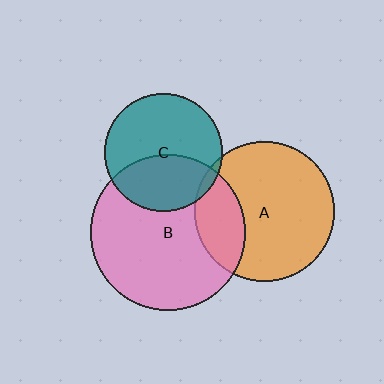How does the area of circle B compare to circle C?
Approximately 1.7 times.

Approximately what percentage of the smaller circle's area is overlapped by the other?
Approximately 40%.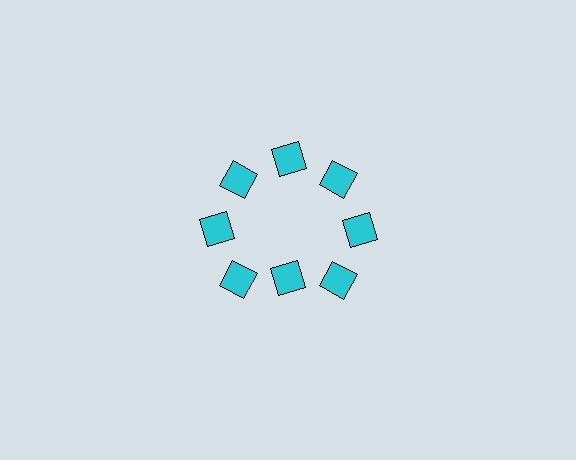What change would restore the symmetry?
The symmetry would be restored by moving it outward, back onto the ring so that all 8 diamonds sit at equal angles and equal distance from the center.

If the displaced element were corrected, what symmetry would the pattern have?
It would have 8-fold rotational symmetry — the pattern would map onto itself every 45 degrees.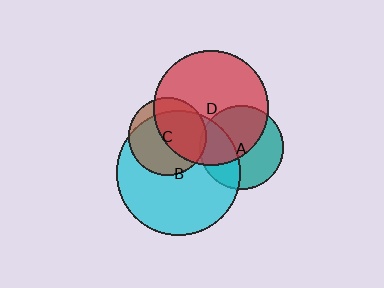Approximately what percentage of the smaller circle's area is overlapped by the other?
Approximately 80%.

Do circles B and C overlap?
Yes.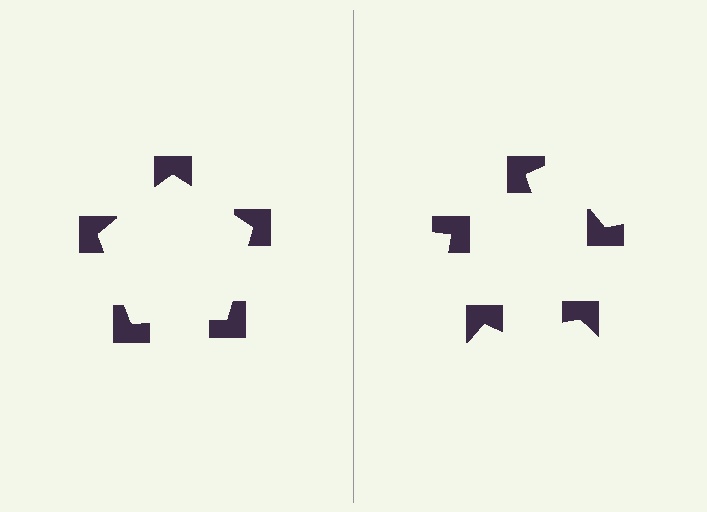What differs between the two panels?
The notched squares are positioned identically on both sides; only the wedge orientations differ. On the left they align to a pentagon; on the right they are misaligned.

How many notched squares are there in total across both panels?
10 — 5 on each side.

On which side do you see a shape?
An illusory pentagon appears on the left side. On the right side the wedge cuts are rotated, so no coherent shape forms.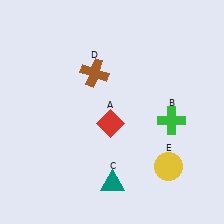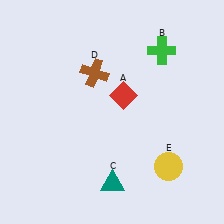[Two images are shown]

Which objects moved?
The objects that moved are: the red diamond (A), the green cross (B).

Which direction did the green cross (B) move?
The green cross (B) moved up.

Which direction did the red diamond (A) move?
The red diamond (A) moved up.